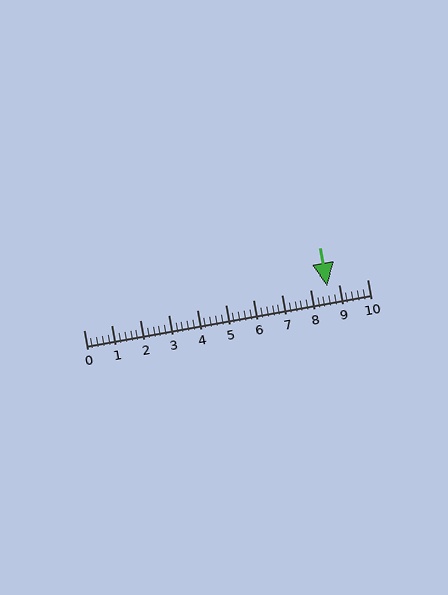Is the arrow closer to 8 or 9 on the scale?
The arrow is closer to 9.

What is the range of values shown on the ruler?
The ruler shows values from 0 to 10.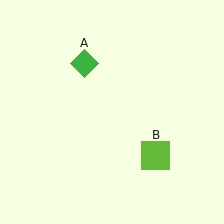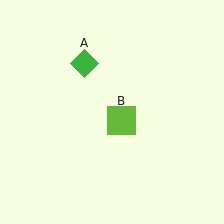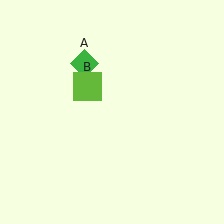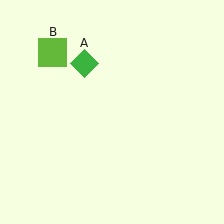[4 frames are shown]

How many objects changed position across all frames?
1 object changed position: lime square (object B).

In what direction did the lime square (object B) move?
The lime square (object B) moved up and to the left.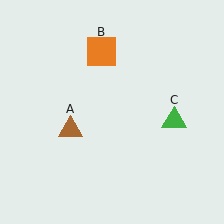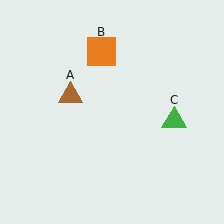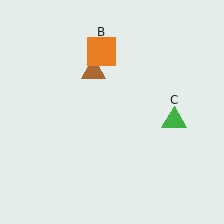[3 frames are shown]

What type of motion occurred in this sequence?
The brown triangle (object A) rotated clockwise around the center of the scene.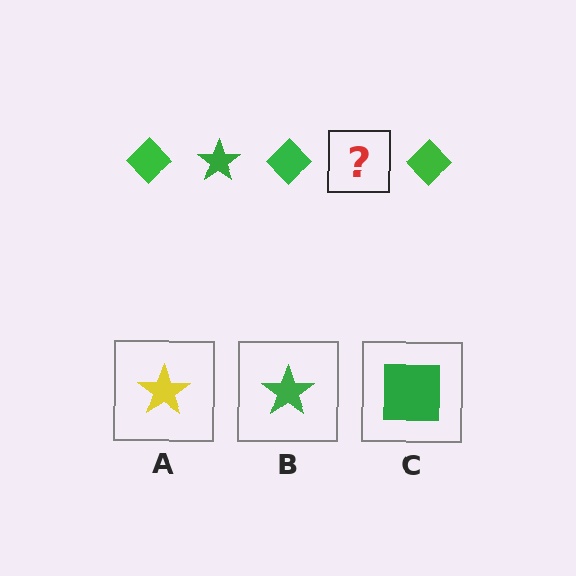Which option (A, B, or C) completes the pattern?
B.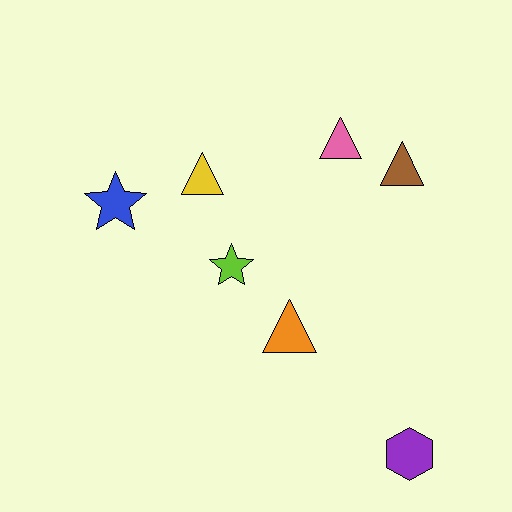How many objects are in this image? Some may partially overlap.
There are 7 objects.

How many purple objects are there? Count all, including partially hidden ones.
There is 1 purple object.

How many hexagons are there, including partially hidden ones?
There is 1 hexagon.